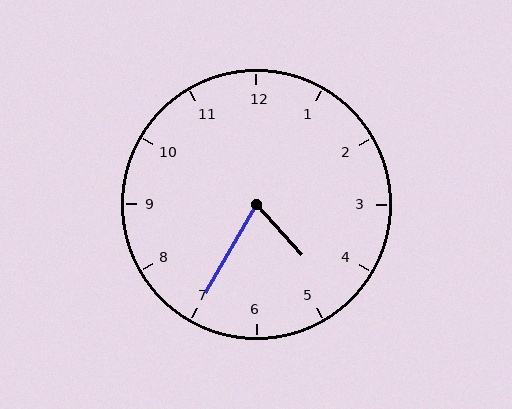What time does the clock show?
4:35.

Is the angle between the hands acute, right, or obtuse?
It is acute.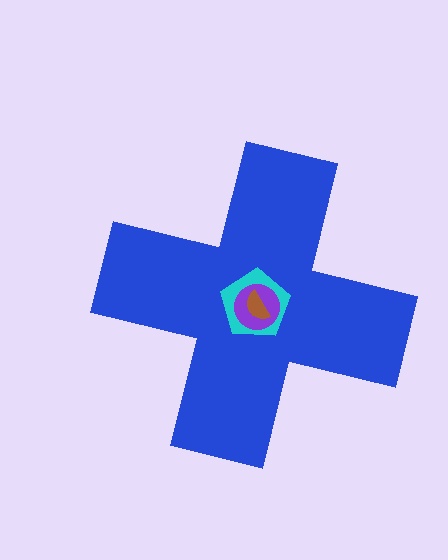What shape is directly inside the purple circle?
The brown semicircle.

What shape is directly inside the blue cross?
The cyan pentagon.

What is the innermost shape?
The brown semicircle.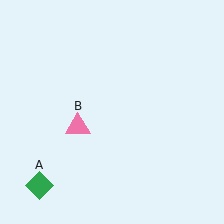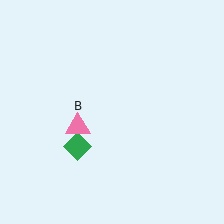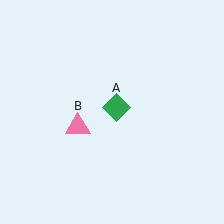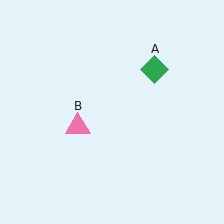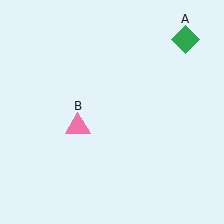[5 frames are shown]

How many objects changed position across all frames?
1 object changed position: green diamond (object A).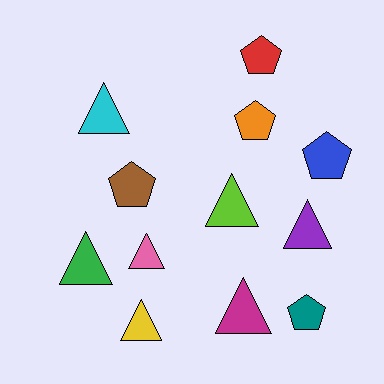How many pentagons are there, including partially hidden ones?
There are 5 pentagons.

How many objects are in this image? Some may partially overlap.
There are 12 objects.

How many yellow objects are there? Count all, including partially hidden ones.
There is 1 yellow object.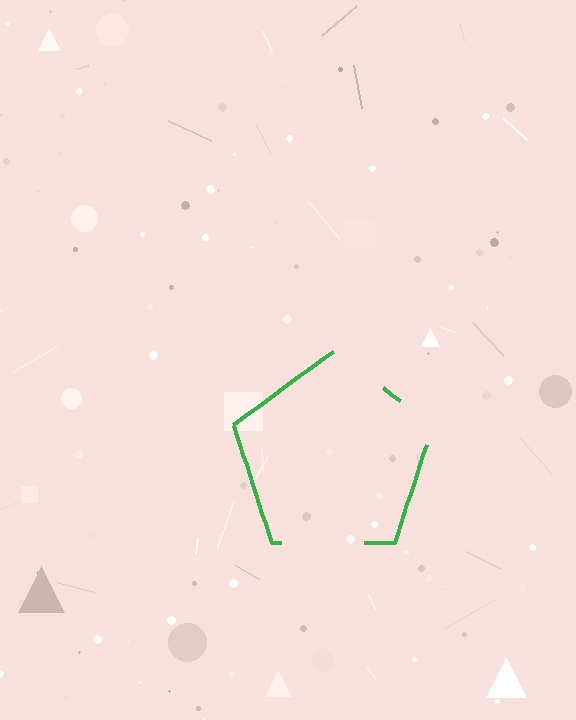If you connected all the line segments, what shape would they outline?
They would outline a pentagon.